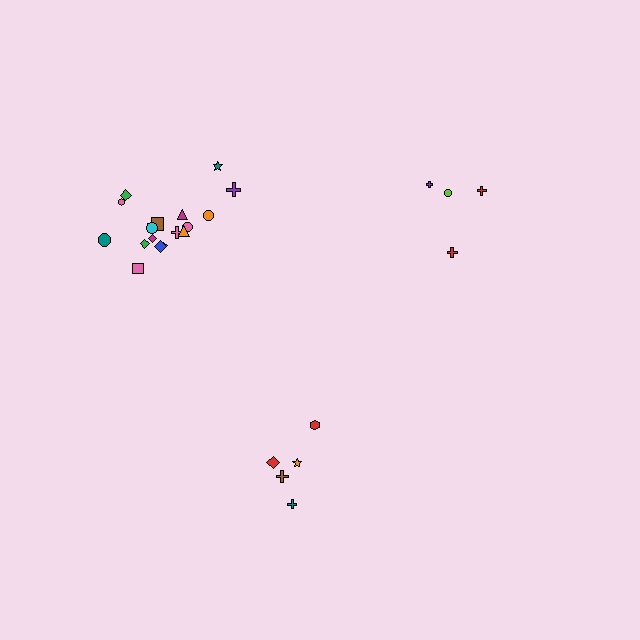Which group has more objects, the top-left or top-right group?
The top-left group.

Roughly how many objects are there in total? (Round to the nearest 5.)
Roughly 25 objects in total.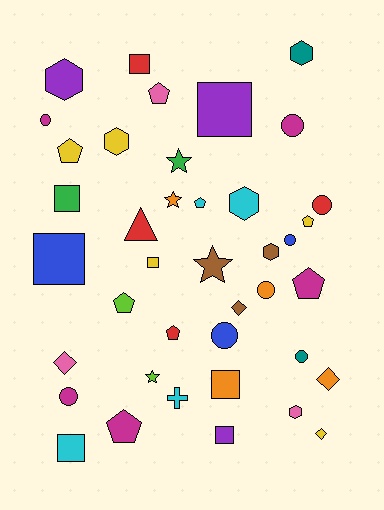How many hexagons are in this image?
There are 6 hexagons.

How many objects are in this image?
There are 40 objects.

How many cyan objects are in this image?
There are 4 cyan objects.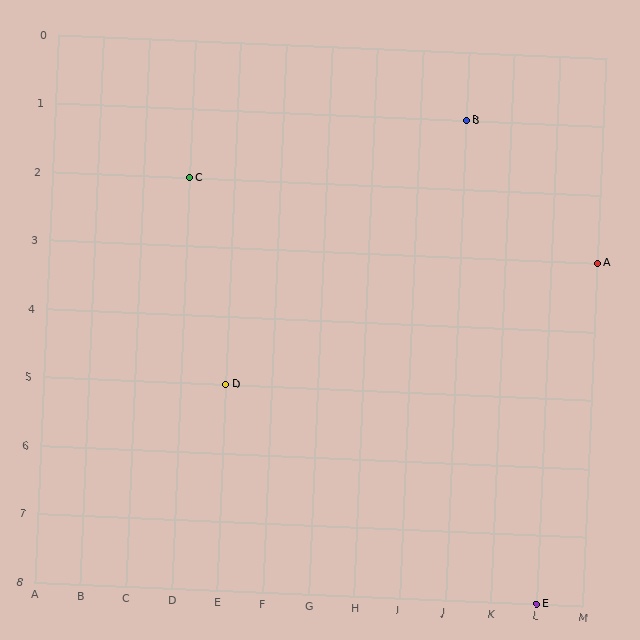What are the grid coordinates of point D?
Point D is at grid coordinates (E, 5).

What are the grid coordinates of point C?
Point C is at grid coordinates (D, 2).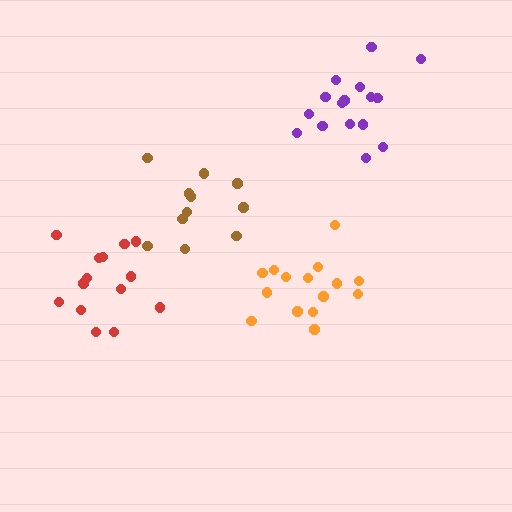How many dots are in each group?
Group 1: 15 dots, Group 2: 16 dots, Group 3: 11 dots, Group 4: 14 dots (56 total).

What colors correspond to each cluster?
The clusters are colored: orange, purple, brown, red.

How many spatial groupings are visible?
There are 4 spatial groupings.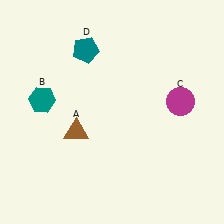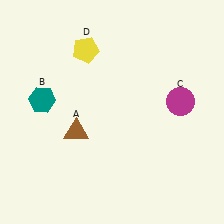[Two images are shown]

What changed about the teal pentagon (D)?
In Image 1, D is teal. In Image 2, it changed to yellow.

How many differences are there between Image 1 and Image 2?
There is 1 difference between the two images.